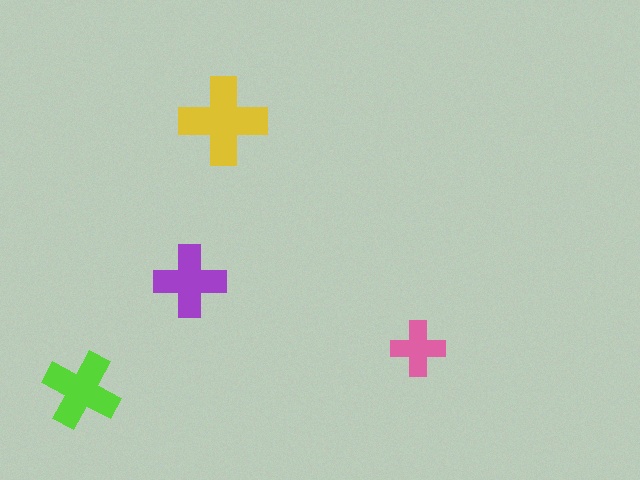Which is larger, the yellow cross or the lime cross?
The yellow one.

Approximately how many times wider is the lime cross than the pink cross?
About 1.5 times wider.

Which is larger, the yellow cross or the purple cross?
The yellow one.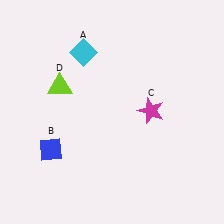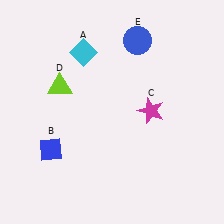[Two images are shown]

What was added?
A blue circle (E) was added in Image 2.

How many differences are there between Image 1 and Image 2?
There is 1 difference between the two images.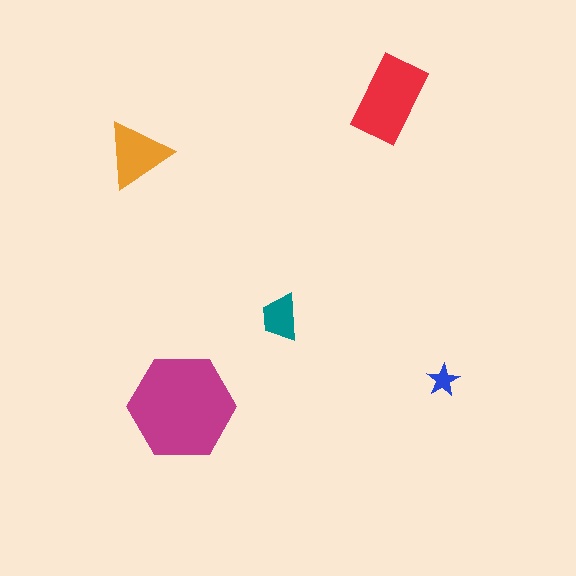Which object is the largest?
The magenta hexagon.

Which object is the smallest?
The blue star.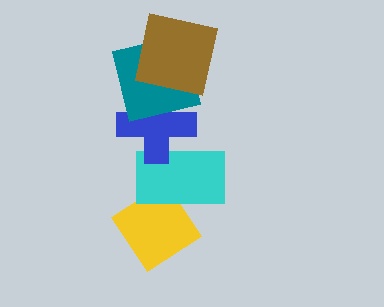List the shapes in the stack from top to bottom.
From top to bottom: the brown square, the teal square, the blue cross, the cyan rectangle, the yellow diamond.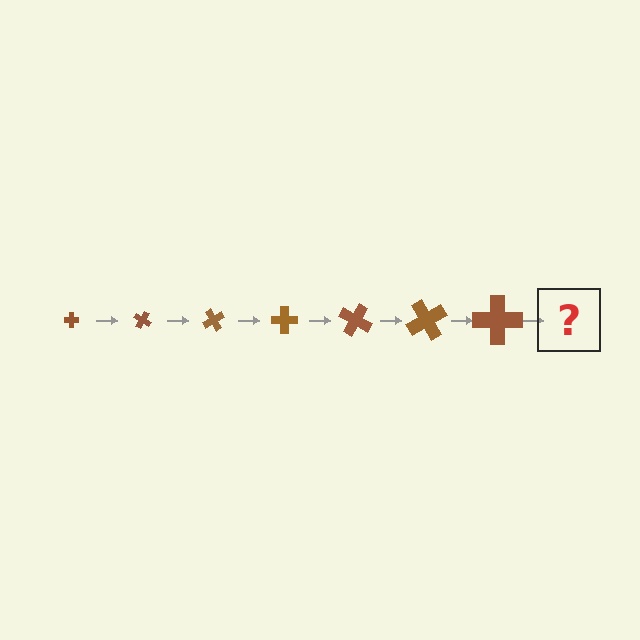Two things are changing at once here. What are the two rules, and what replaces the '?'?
The two rules are that the cross grows larger each step and it rotates 30 degrees each step. The '?' should be a cross, larger than the previous one and rotated 210 degrees from the start.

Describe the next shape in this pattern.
It should be a cross, larger than the previous one and rotated 210 degrees from the start.